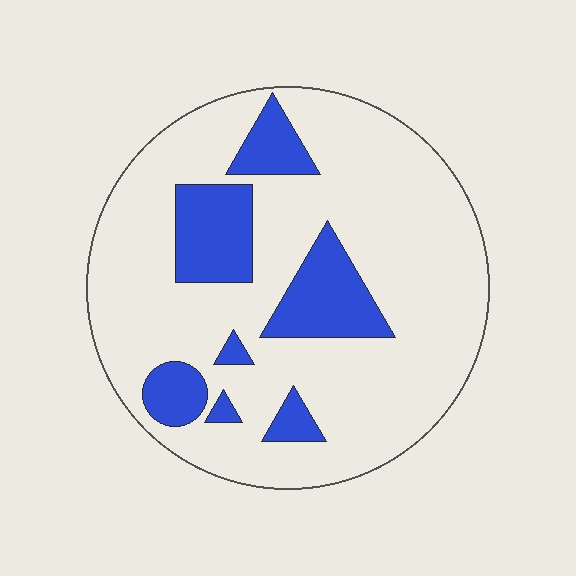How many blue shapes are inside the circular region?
7.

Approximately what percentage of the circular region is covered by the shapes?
Approximately 20%.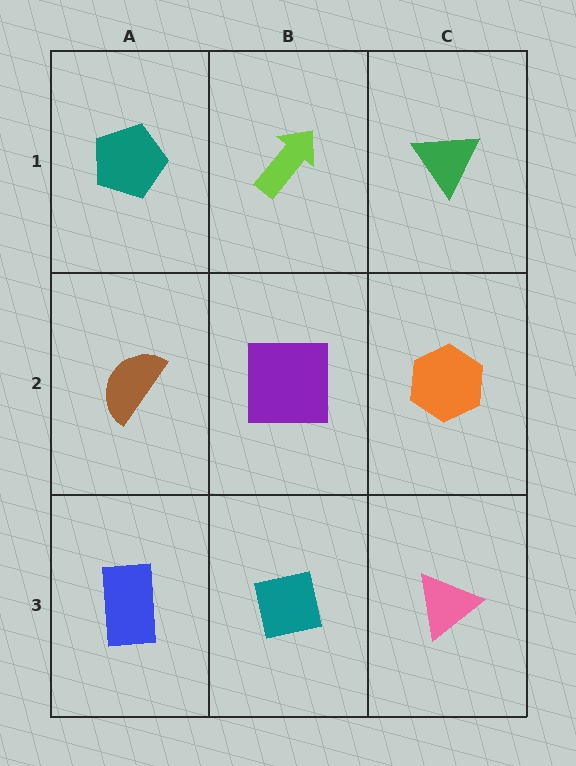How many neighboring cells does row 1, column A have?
2.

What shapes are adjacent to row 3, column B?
A purple square (row 2, column B), a blue rectangle (row 3, column A), a pink triangle (row 3, column C).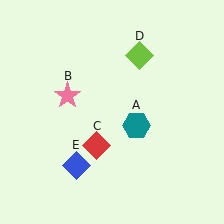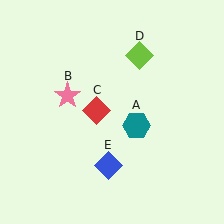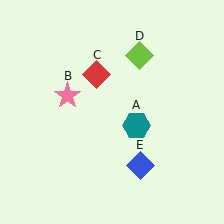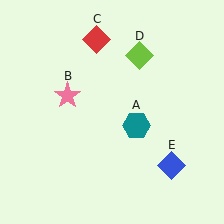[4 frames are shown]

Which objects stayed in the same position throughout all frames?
Teal hexagon (object A) and pink star (object B) and lime diamond (object D) remained stationary.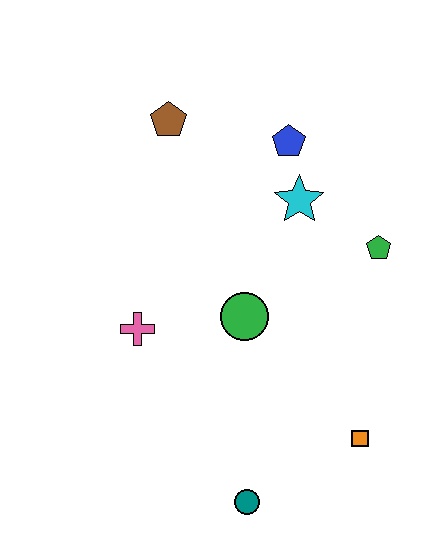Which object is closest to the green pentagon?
The cyan star is closest to the green pentagon.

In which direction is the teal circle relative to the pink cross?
The teal circle is below the pink cross.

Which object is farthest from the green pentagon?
The teal circle is farthest from the green pentagon.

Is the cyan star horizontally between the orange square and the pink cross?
Yes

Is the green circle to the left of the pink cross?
No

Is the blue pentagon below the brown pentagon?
Yes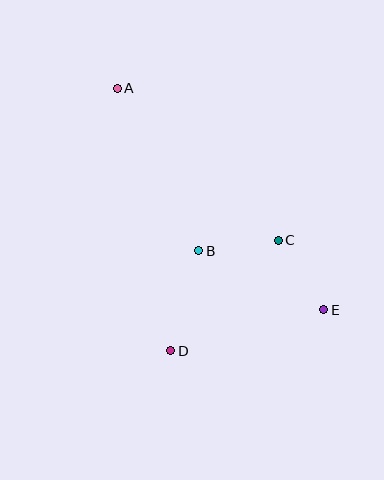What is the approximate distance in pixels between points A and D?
The distance between A and D is approximately 268 pixels.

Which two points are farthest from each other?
Points A and E are farthest from each other.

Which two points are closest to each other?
Points B and C are closest to each other.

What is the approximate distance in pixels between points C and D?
The distance between C and D is approximately 154 pixels.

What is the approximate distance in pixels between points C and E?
The distance between C and E is approximately 83 pixels.